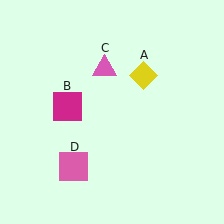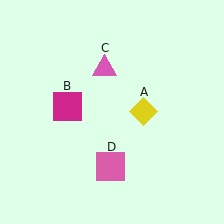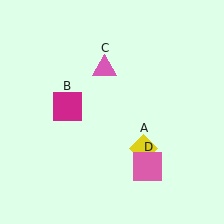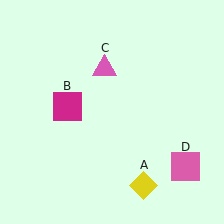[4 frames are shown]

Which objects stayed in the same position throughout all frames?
Magenta square (object B) and pink triangle (object C) remained stationary.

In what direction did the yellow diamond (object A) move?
The yellow diamond (object A) moved down.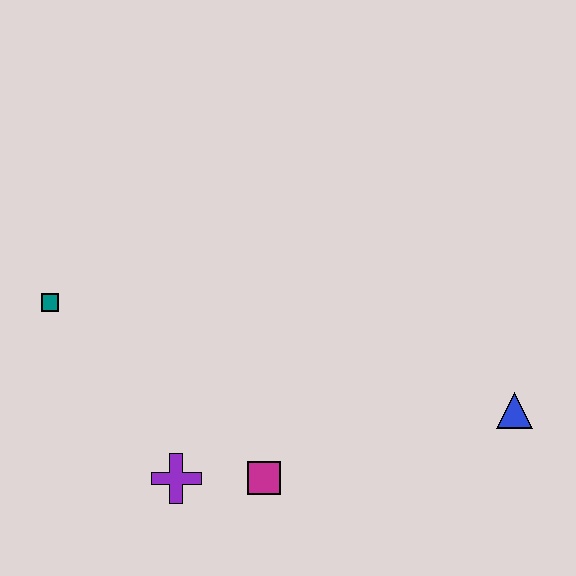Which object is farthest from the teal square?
The blue triangle is farthest from the teal square.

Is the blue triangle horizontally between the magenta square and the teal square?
No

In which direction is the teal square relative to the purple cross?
The teal square is above the purple cross.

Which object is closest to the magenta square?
The purple cross is closest to the magenta square.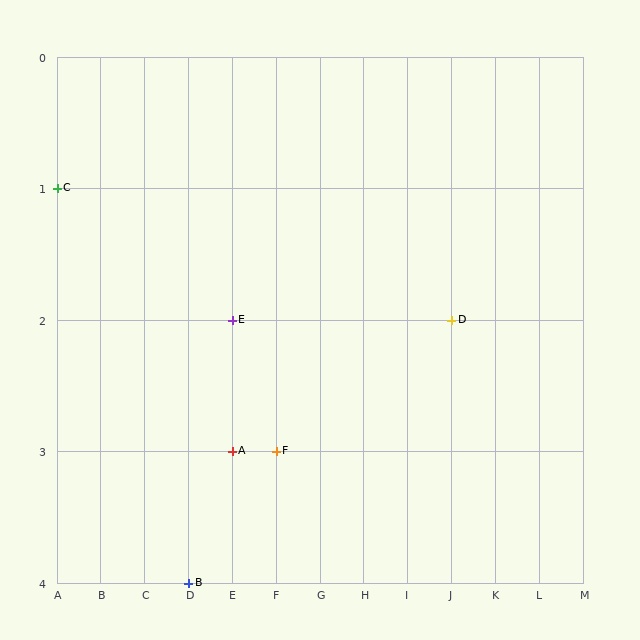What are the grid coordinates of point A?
Point A is at grid coordinates (E, 3).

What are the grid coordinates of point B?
Point B is at grid coordinates (D, 4).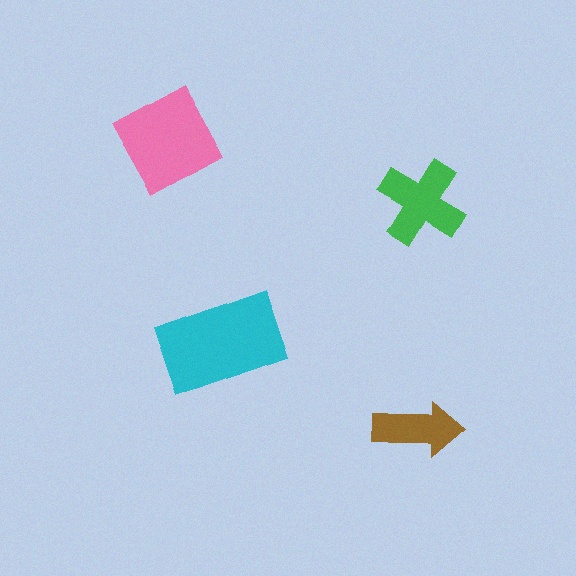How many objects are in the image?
There are 4 objects in the image.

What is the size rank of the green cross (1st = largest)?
3rd.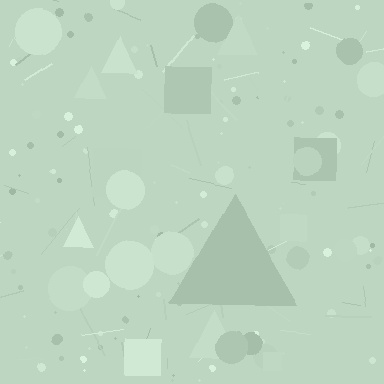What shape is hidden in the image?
A triangle is hidden in the image.